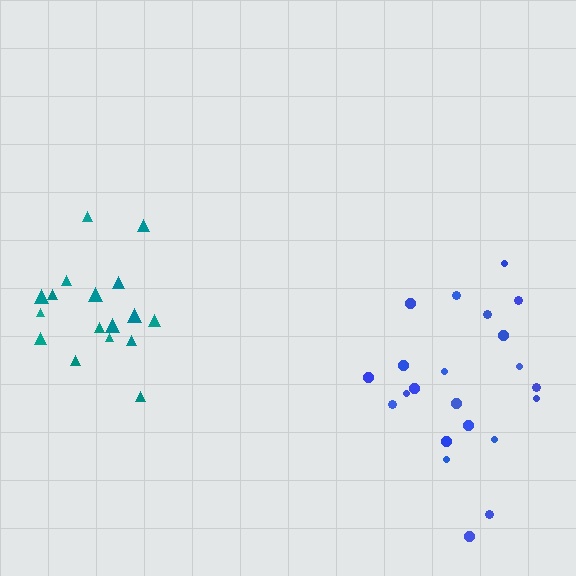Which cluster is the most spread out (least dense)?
Blue.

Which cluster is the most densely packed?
Teal.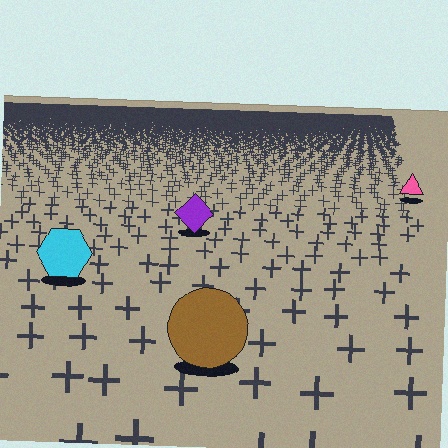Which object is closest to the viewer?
The brown circle is closest. The texture marks near it are larger and more spread out.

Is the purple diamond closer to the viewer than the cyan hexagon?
No. The cyan hexagon is closer — you can tell from the texture gradient: the ground texture is coarser near it.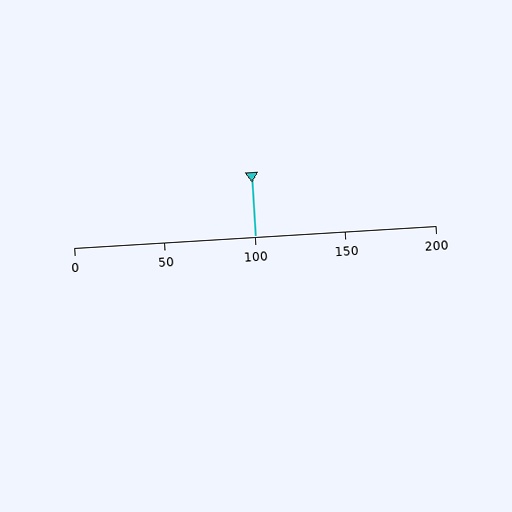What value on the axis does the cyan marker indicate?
The marker indicates approximately 100.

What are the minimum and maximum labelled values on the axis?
The axis runs from 0 to 200.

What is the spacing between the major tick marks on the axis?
The major ticks are spaced 50 apart.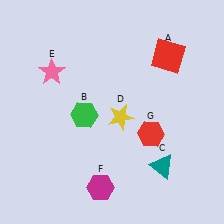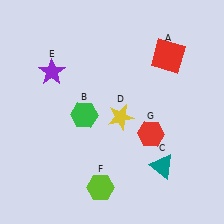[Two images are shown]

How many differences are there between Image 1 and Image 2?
There are 2 differences between the two images.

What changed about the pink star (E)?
In Image 1, E is pink. In Image 2, it changed to purple.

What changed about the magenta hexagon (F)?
In Image 1, F is magenta. In Image 2, it changed to lime.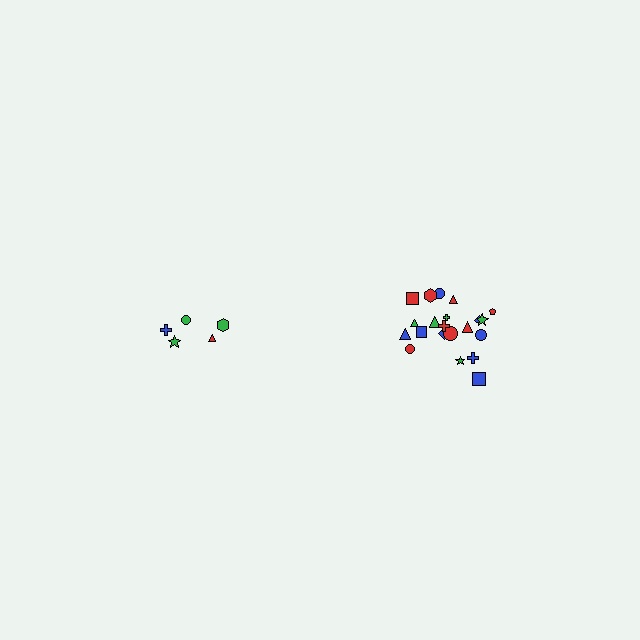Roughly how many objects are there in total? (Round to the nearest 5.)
Roughly 25 objects in total.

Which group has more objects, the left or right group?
The right group.